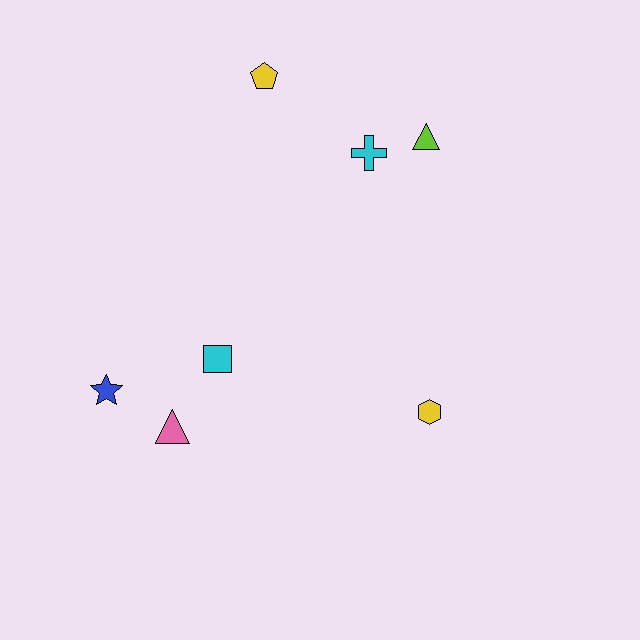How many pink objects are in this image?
There is 1 pink object.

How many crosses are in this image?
There is 1 cross.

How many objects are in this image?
There are 7 objects.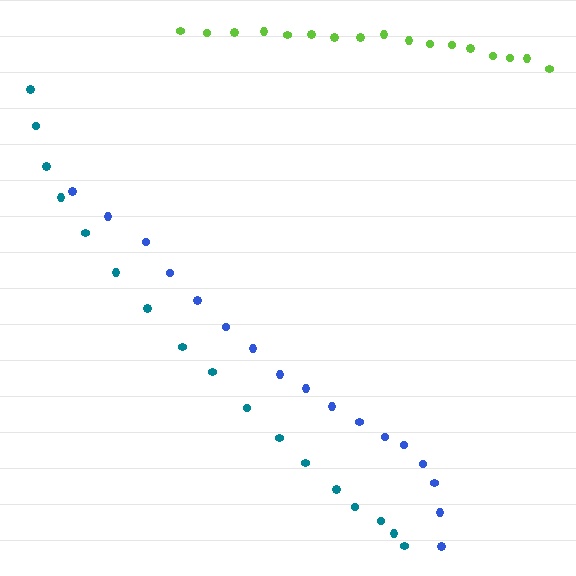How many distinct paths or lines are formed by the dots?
There are 3 distinct paths.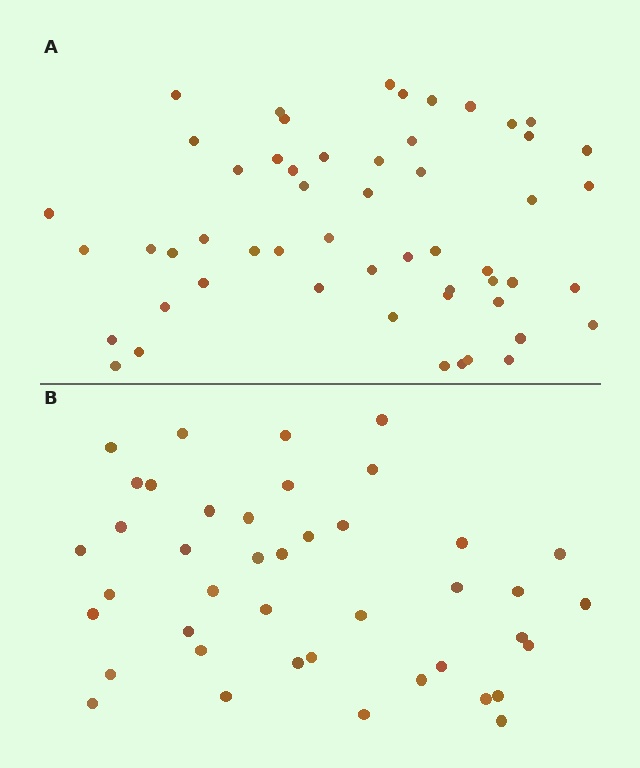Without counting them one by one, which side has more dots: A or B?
Region A (the top region) has more dots.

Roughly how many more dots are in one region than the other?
Region A has roughly 12 or so more dots than region B.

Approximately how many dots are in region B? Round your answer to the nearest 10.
About 40 dots. (The exact count is 42, which rounds to 40.)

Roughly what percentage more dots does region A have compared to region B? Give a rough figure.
About 30% more.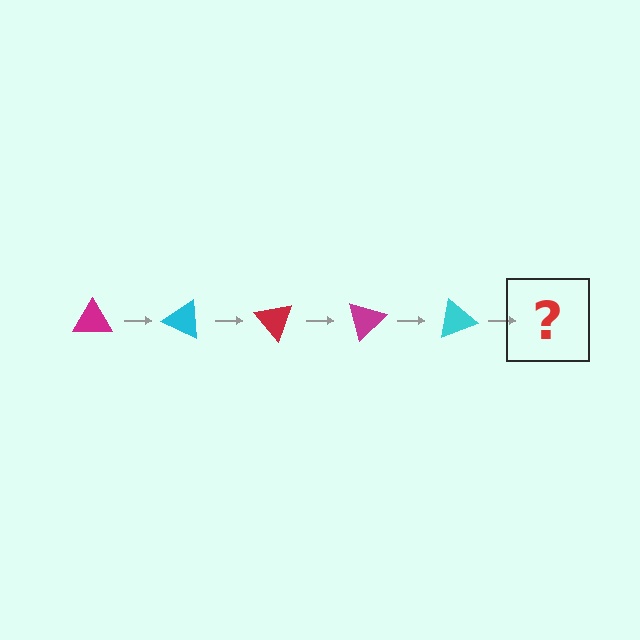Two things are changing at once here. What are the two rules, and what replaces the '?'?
The two rules are that it rotates 25 degrees each step and the color cycles through magenta, cyan, and red. The '?' should be a red triangle, rotated 125 degrees from the start.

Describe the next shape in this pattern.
It should be a red triangle, rotated 125 degrees from the start.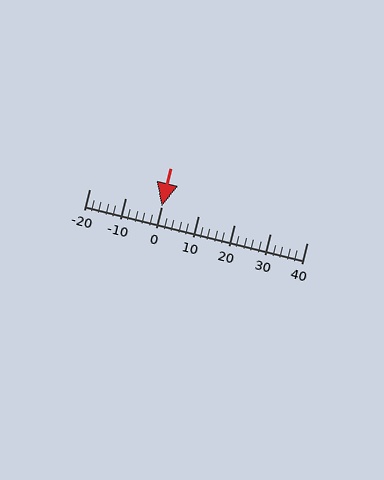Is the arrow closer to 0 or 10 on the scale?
The arrow is closer to 0.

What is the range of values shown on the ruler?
The ruler shows values from -20 to 40.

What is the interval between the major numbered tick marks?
The major tick marks are spaced 10 units apart.